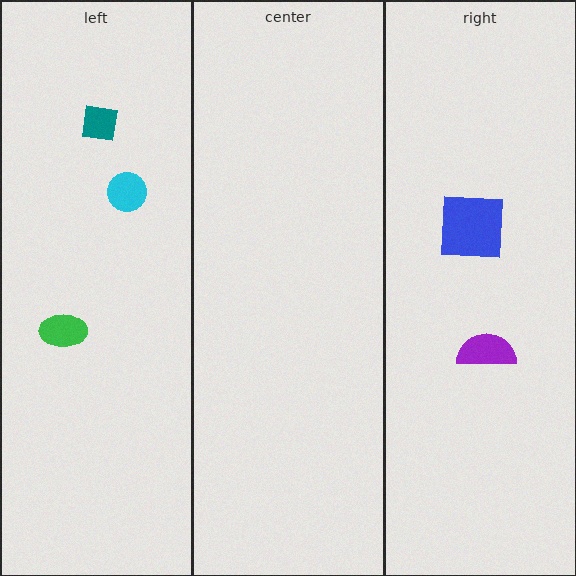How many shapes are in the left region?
3.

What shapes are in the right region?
The purple semicircle, the blue square.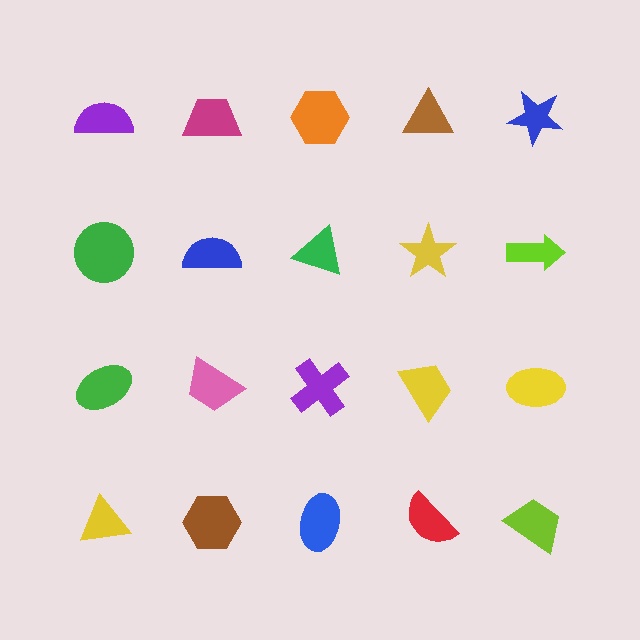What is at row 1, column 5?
A blue star.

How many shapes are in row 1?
5 shapes.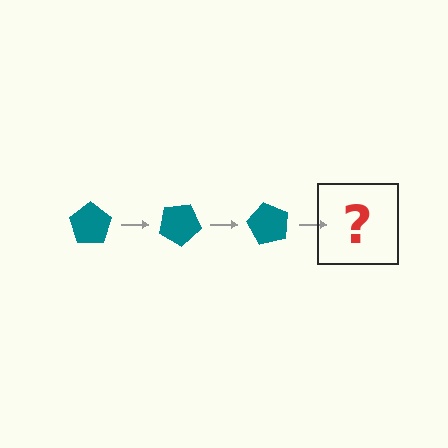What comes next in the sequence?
The next element should be a teal pentagon rotated 90 degrees.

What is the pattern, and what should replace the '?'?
The pattern is that the pentagon rotates 30 degrees each step. The '?' should be a teal pentagon rotated 90 degrees.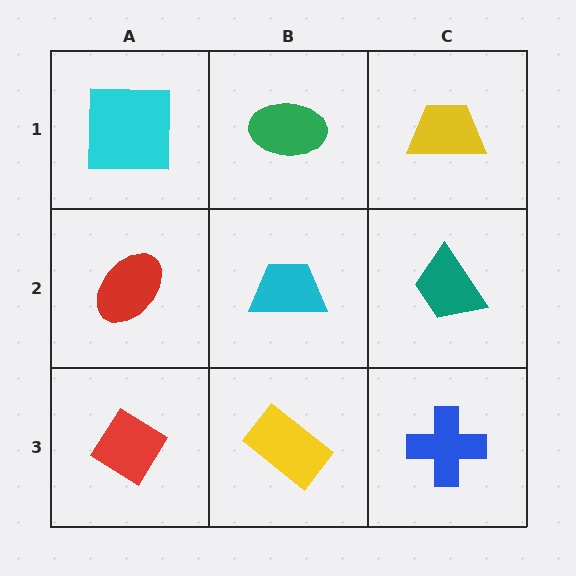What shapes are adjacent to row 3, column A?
A red ellipse (row 2, column A), a yellow rectangle (row 3, column B).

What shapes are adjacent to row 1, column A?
A red ellipse (row 2, column A), a green ellipse (row 1, column B).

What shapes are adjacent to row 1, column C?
A teal trapezoid (row 2, column C), a green ellipse (row 1, column B).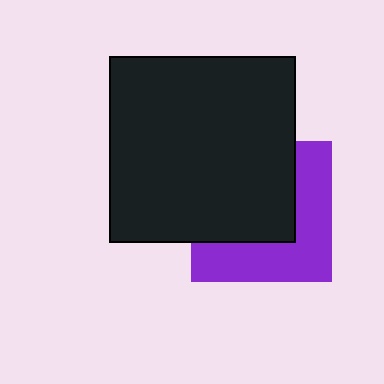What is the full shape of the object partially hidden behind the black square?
The partially hidden object is a purple square.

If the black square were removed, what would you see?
You would see the complete purple square.